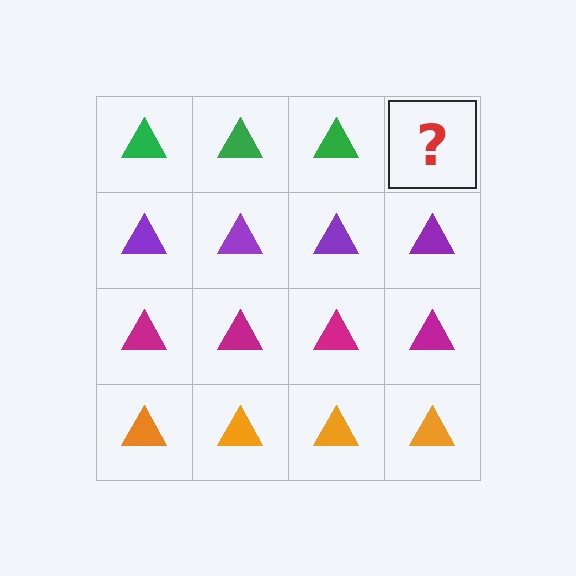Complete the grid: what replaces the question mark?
The question mark should be replaced with a green triangle.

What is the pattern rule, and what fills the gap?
The rule is that each row has a consistent color. The gap should be filled with a green triangle.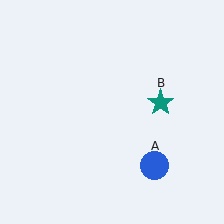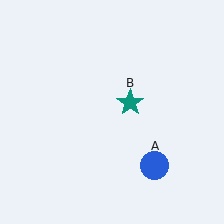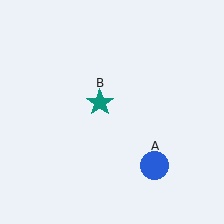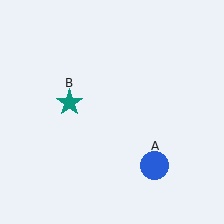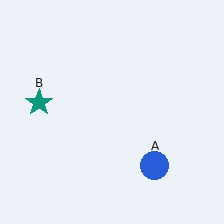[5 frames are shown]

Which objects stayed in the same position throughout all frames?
Blue circle (object A) remained stationary.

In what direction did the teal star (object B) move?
The teal star (object B) moved left.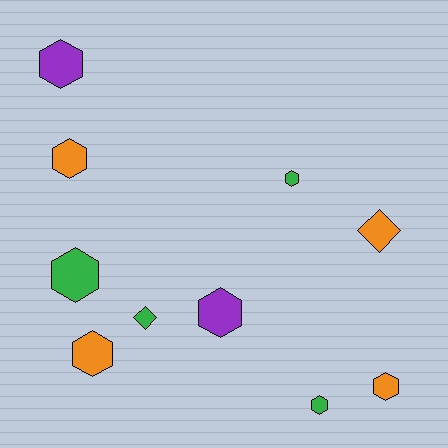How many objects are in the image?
There are 10 objects.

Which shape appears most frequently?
Hexagon, with 8 objects.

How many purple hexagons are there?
There are 2 purple hexagons.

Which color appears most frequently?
Green, with 4 objects.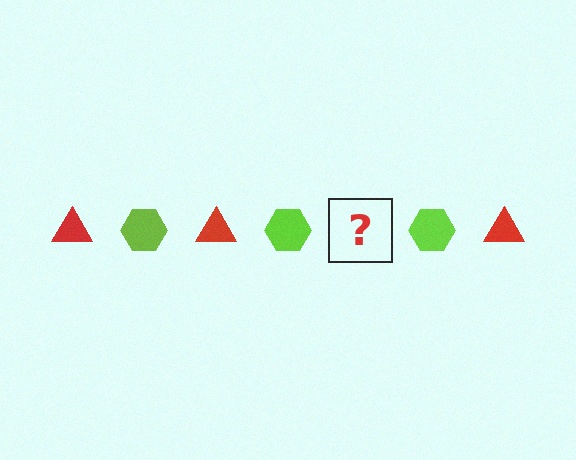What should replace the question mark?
The question mark should be replaced with a red triangle.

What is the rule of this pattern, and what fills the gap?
The rule is that the pattern alternates between red triangle and lime hexagon. The gap should be filled with a red triangle.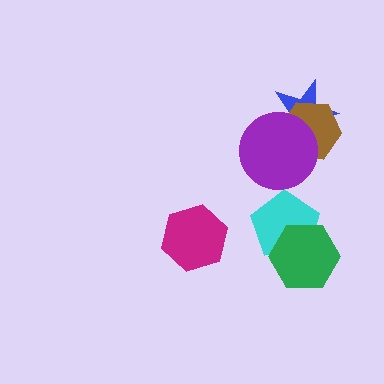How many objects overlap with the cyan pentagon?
1 object overlaps with the cyan pentagon.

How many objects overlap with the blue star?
2 objects overlap with the blue star.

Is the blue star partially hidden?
Yes, it is partially covered by another shape.